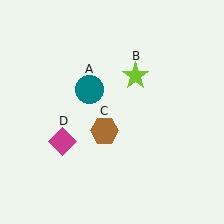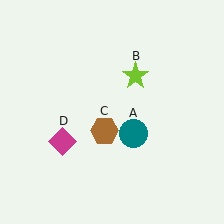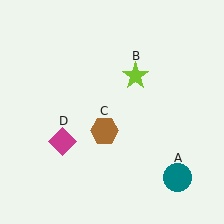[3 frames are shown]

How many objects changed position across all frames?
1 object changed position: teal circle (object A).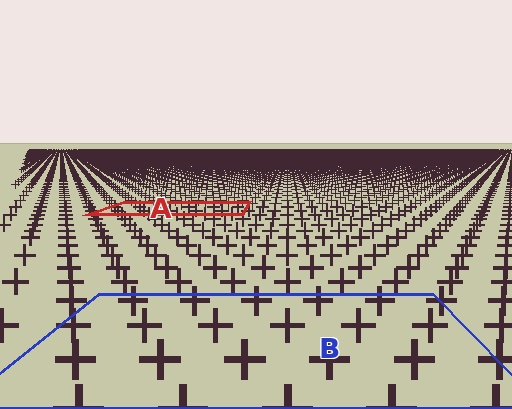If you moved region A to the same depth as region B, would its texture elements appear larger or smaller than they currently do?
They would appear larger. At a closer depth, the same texture elements are projected at a bigger on-screen size.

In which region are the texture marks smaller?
The texture marks are smaller in region A, because it is farther away.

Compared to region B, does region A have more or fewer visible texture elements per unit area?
Region A has more texture elements per unit area — they are packed more densely because it is farther away.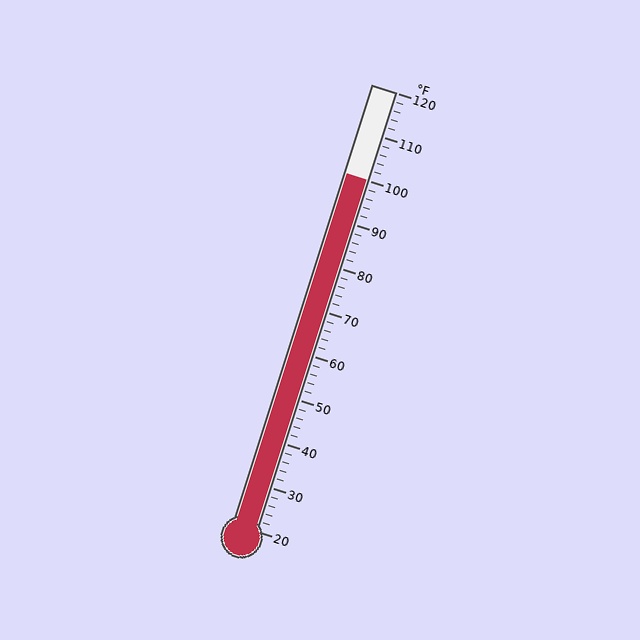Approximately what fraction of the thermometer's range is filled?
The thermometer is filled to approximately 80% of its range.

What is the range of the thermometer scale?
The thermometer scale ranges from 20°F to 120°F.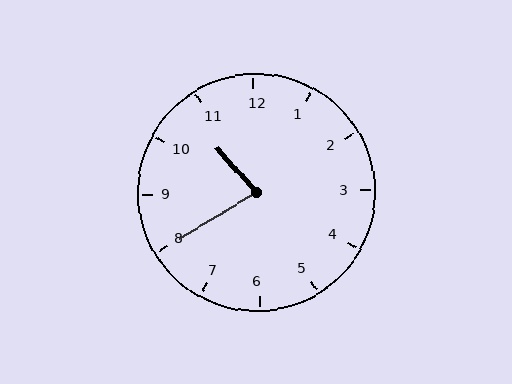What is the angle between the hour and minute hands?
Approximately 80 degrees.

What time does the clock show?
10:40.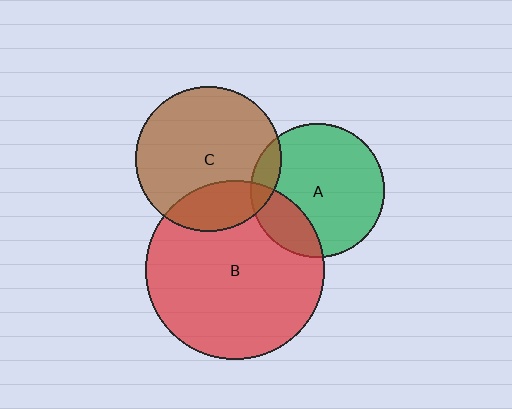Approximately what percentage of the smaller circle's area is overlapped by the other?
Approximately 25%.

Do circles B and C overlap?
Yes.